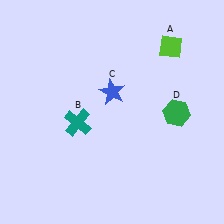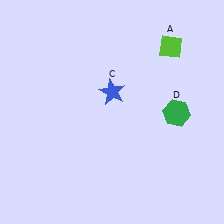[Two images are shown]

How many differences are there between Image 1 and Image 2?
There is 1 difference between the two images.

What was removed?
The teal cross (B) was removed in Image 2.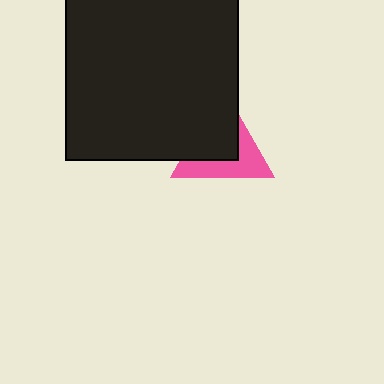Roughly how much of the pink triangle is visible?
A small part of it is visible (roughly 44%).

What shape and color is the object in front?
The object in front is a black square.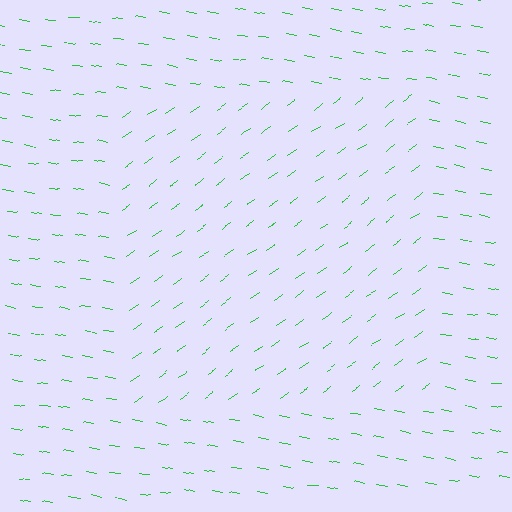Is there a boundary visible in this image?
Yes, there is a texture boundary formed by a change in line orientation.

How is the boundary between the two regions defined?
The boundary is defined purely by a change in line orientation (approximately 45 degrees difference). All lines are the same color and thickness.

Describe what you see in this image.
The image is filled with small green line segments. A rectangle region in the image has lines oriented differently from the surrounding lines, creating a visible texture boundary.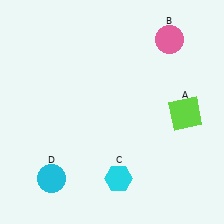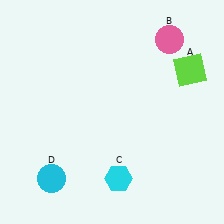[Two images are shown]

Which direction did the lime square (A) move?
The lime square (A) moved up.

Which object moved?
The lime square (A) moved up.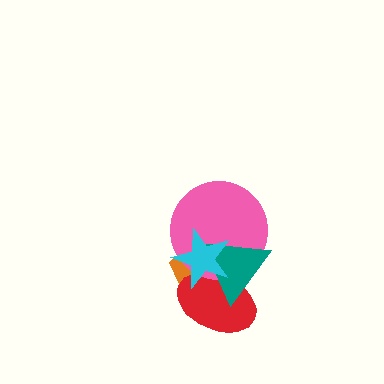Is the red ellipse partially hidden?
Yes, it is partially covered by another shape.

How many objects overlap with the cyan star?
4 objects overlap with the cyan star.